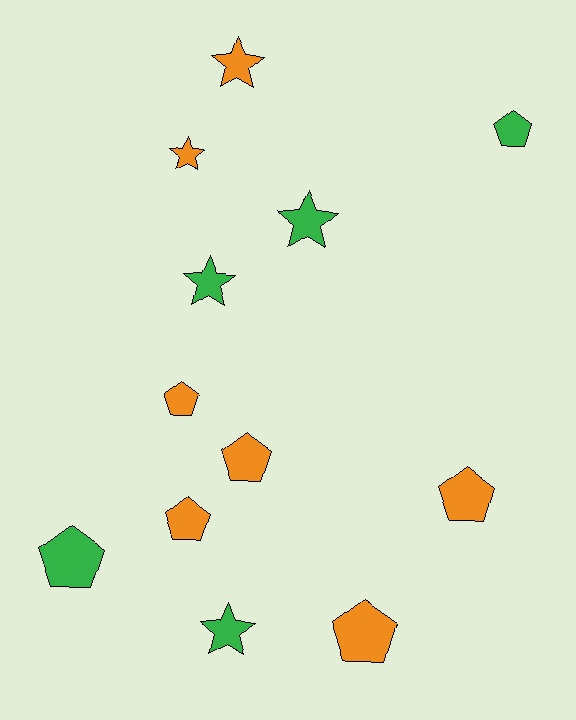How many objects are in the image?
There are 12 objects.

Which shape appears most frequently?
Pentagon, with 7 objects.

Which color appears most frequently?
Orange, with 7 objects.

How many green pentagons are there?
There are 2 green pentagons.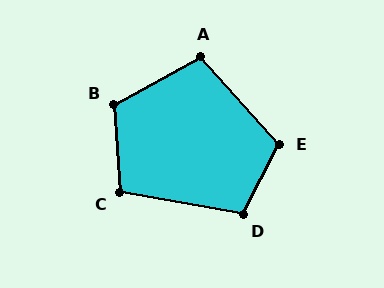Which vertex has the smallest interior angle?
A, at approximately 103 degrees.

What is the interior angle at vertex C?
Approximately 103 degrees (obtuse).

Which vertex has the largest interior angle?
B, at approximately 115 degrees.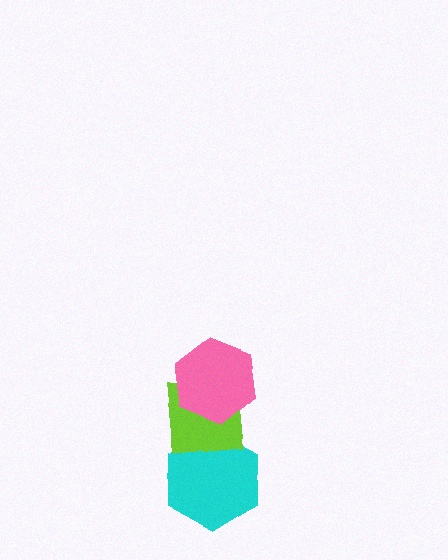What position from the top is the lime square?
The lime square is 2nd from the top.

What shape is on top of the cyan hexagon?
The lime square is on top of the cyan hexagon.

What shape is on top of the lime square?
The pink hexagon is on top of the lime square.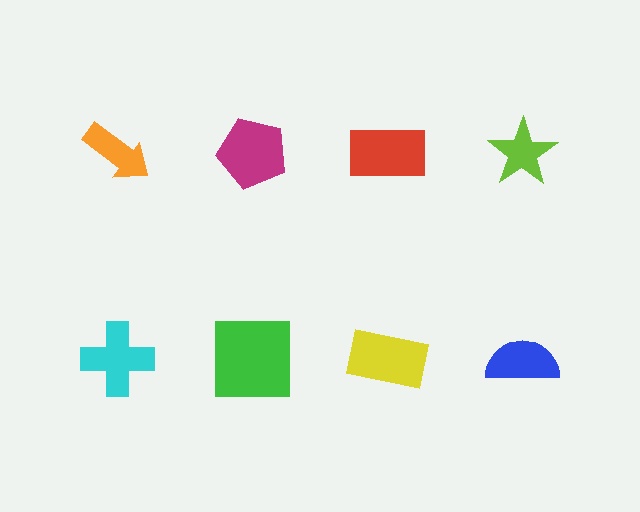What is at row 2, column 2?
A green square.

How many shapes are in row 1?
4 shapes.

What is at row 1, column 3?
A red rectangle.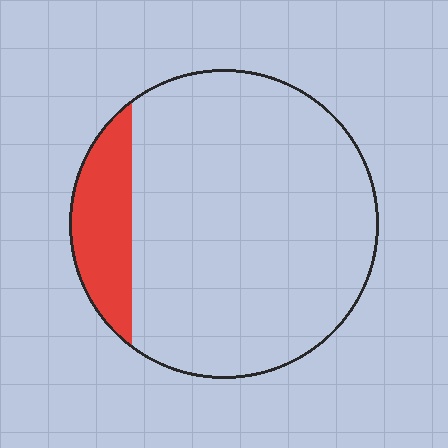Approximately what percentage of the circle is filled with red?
Approximately 15%.